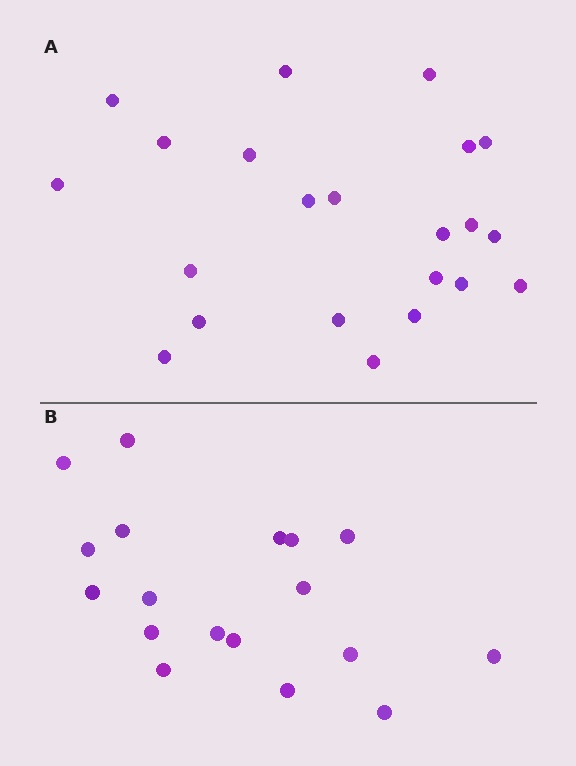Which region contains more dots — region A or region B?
Region A (the top region) has more dots.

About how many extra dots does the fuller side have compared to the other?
Region A has about 4 more dots than region B.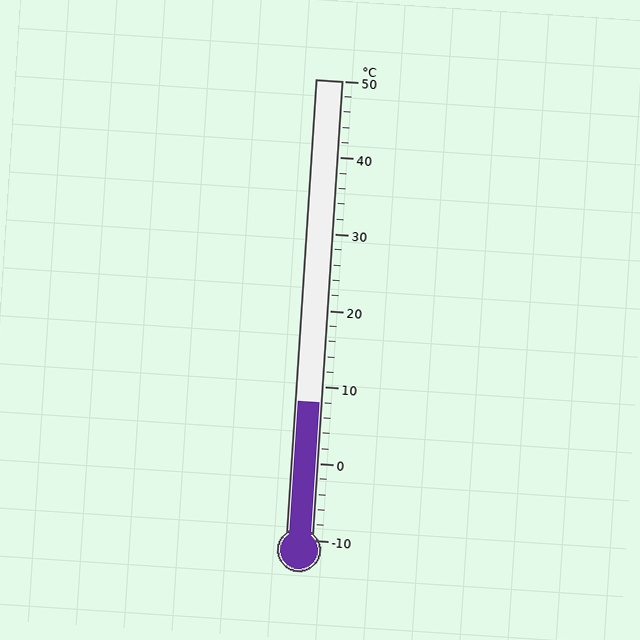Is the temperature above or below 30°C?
The temperature is below 30°C.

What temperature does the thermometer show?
The thermometer shows approximately 8°C.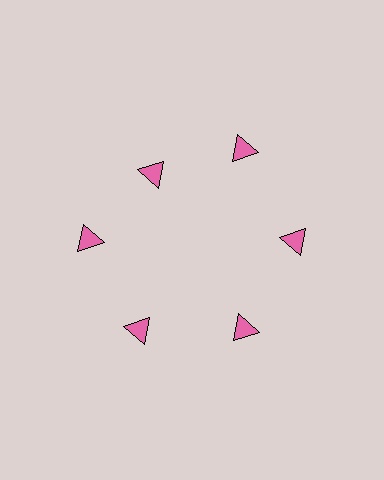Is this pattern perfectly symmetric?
No. The 6 pink triangles are arranged in a ring, but one element near the 11 o'clock position is pulled inward toward the center, breaking the 6-fold rotational symmetry.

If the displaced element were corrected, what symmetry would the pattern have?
It would have 6-fold rotational symmetry — the pattern would map onto itself every 60 degrees.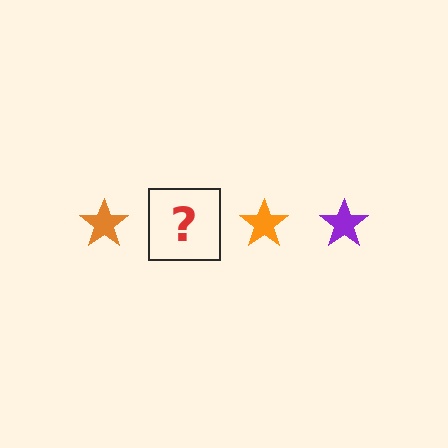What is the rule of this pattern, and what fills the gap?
The rule is that the pattern cycles through orange, purple stars. The gap should be filled with a purple star.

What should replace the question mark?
The question mark should be replaced with a purple star.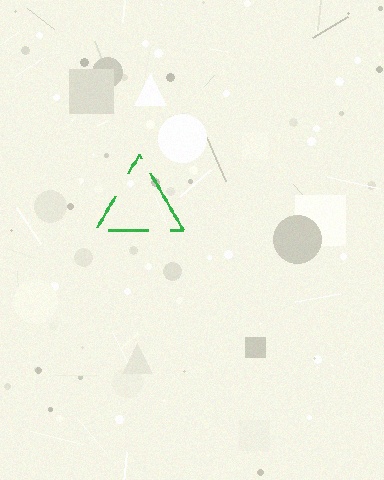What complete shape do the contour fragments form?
The contour fragments form a triangle.